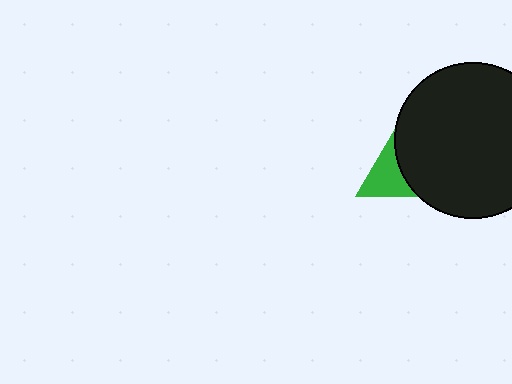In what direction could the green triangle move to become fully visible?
The green triangle could move left. That would shift it out from behind the black circle entirely.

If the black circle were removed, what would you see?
You would see the complete green triangle.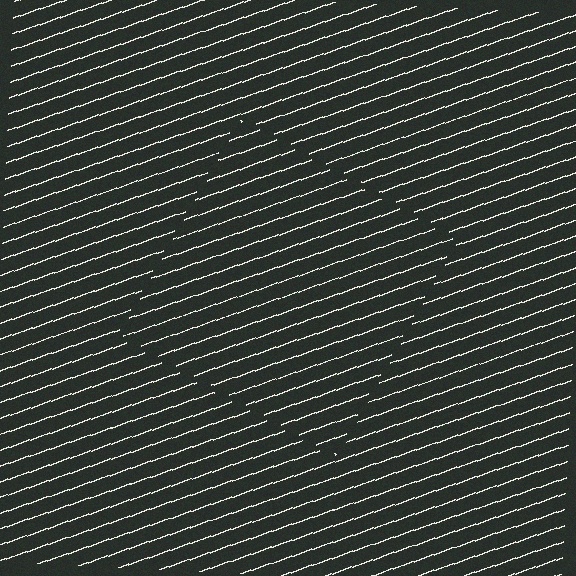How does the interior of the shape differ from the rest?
The interior of the shape contains the same grating, shifted by half a period — the contour is defined by the phase discontinuity where line-ends from the inner and outer gratings abut.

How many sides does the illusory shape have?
4 sides — the line-ends trace a square.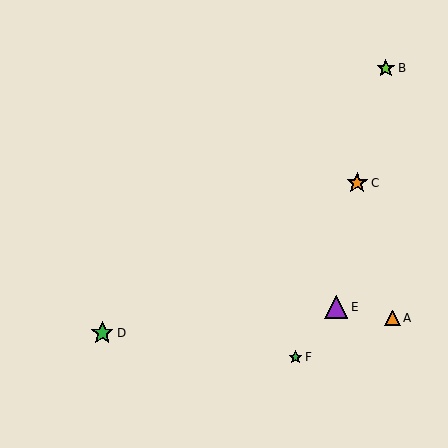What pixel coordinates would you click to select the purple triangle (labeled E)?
Click at (336, 307) to select the purple triangle E.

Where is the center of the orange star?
The center of the orange star is at (357, 183).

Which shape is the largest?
The purple triangle (labeled E) is the largest.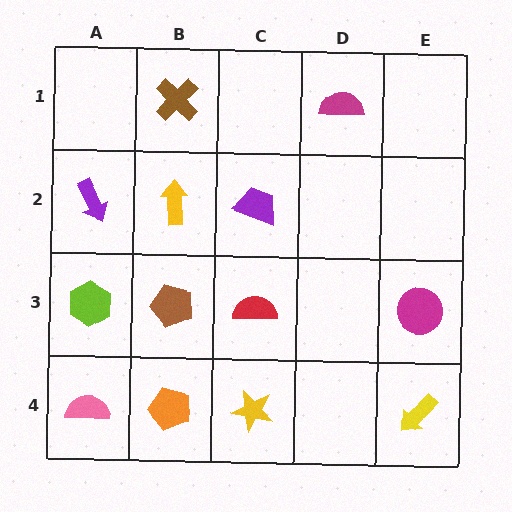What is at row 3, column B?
A brown pentagon.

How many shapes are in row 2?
3 shapes.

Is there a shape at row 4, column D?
No, that cell is empty.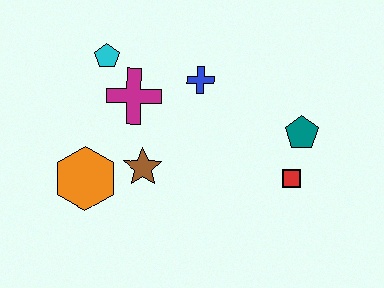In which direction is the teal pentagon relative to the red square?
The teal pentagon is above the red square.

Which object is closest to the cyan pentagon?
The magenta cross is closest to the cyan pentagon.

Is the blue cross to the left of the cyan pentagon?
No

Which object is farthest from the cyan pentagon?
The red square is farthest from the cyan pentagon.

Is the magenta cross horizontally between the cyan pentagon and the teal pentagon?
Yes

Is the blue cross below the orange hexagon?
No